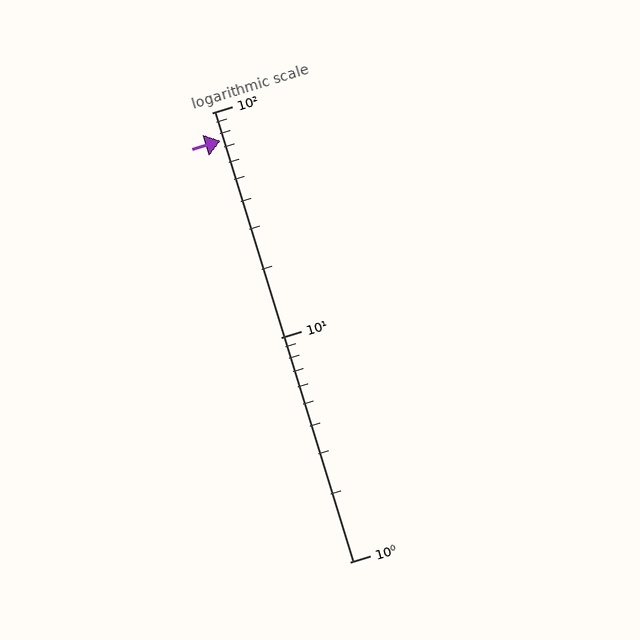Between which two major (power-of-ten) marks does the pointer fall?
The pointer is between 10 and 100.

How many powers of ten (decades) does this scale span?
The scale spans 2 decades, from 1 to 100.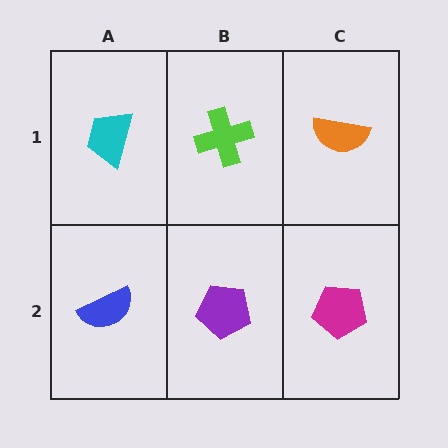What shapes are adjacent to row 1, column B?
A purple pentagon (row 2, column B), a cyan trapezoid (row 1, column A), an orange semicircle (row 1, column C).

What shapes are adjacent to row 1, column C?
A magenta pentagon (row 2, column C), a lime cross (row 1, column B).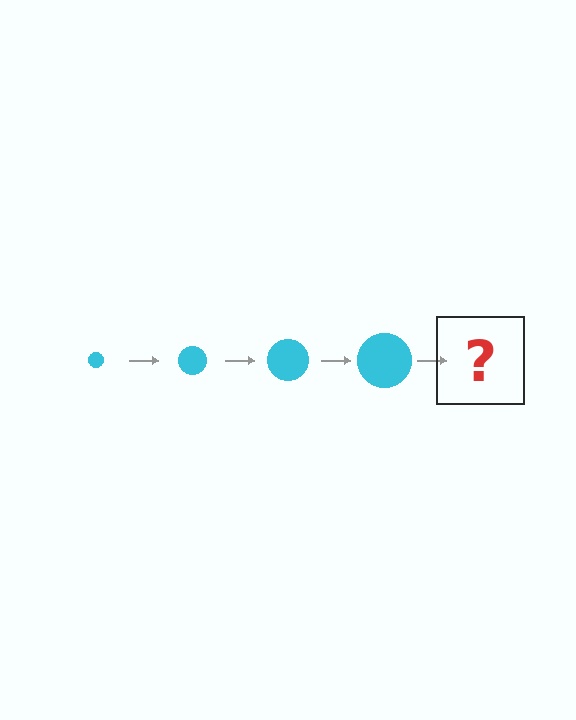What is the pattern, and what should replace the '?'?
The pattern is that the circle gets progressively larger each step. The '?' should be a cyan circle, larger than the previous one.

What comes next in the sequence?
The next element should be a cyan circle, larger than the previous one.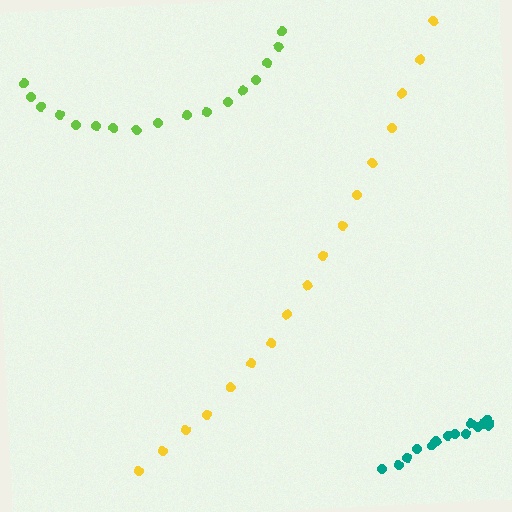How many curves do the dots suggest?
There are 3 distinct paths.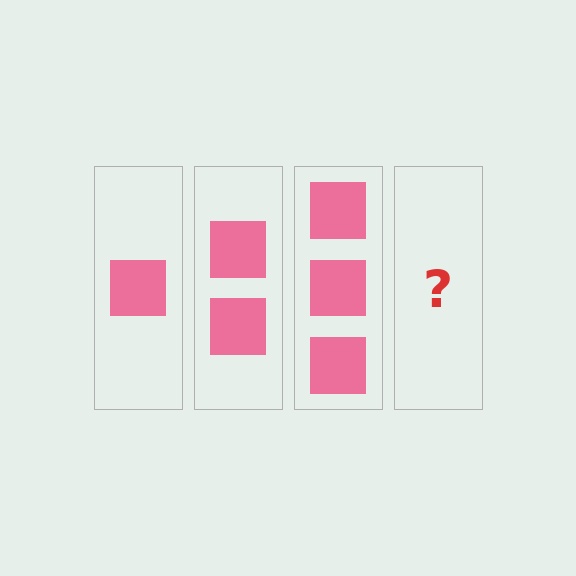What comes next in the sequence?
The next element should be 4 squares.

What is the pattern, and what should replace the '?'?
The pattern is that each step adds one more square. The '?' should be 4 squares.